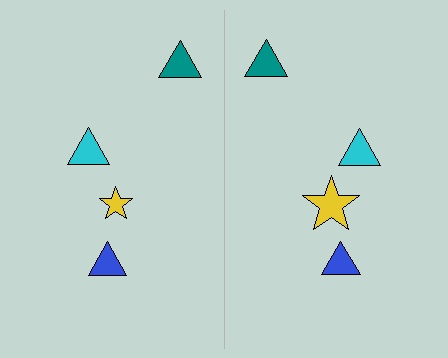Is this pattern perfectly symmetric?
No, the pattern is not perfectly symmetric. The yellow star on the right side has a different size than its mirror counterpart.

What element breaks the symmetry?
The yellow star on the right side has a different size than its mirror counterpart.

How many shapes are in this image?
There are 8 shapes in this image.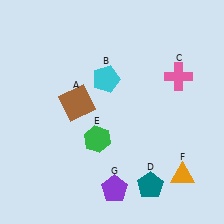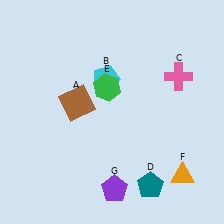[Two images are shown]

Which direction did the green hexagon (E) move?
The green hexagon (E) moved up.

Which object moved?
The green hexagon (E) moved up.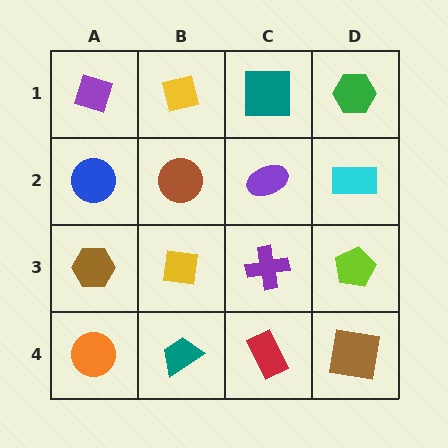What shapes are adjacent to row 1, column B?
A brown circle (row 2, column B), a purple diamond (row 1, column A), a teal square (row 1, column C).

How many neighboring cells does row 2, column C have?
4.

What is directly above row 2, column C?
A teal square.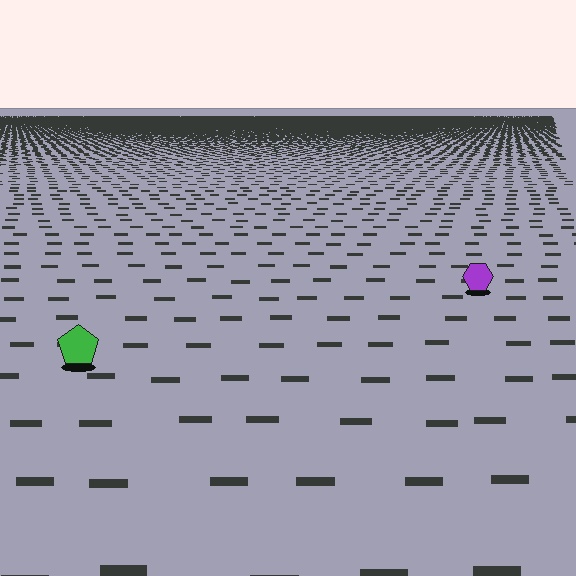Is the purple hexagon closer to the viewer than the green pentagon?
No. The green pentagon is closer — you can tell from the texture gradient: the ground texture is coarser near it.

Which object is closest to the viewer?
The green pentagon is closest. The texture marks near it are larger and more spread out.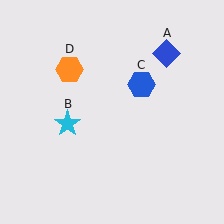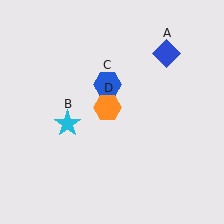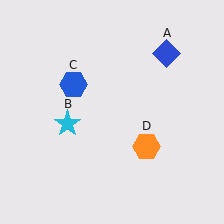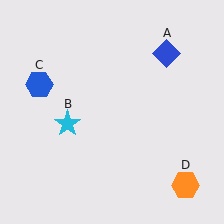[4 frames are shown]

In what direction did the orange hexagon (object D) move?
The orange hexagon (object D) moved down and to the right.